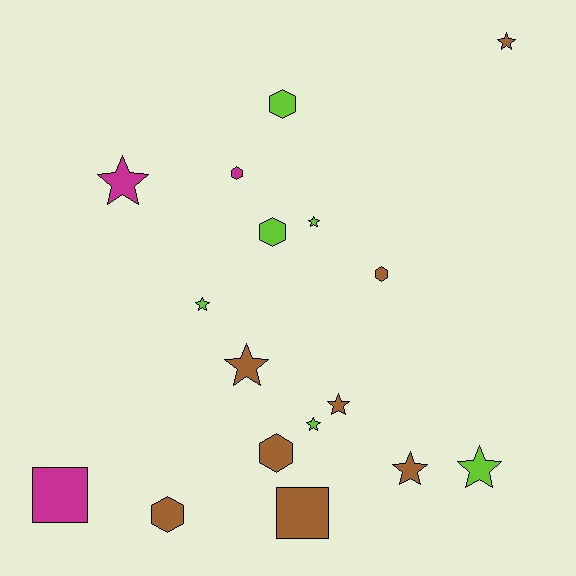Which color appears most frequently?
Brown, with 8 objects.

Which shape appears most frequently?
Star, with 9 objects.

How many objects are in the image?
There are 17 objects.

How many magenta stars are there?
There is 1 magenta star.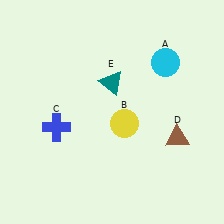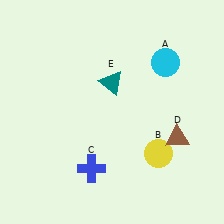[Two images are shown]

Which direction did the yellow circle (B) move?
The yellow circle (B) moved right.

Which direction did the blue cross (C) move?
The blue cross (C) moved down.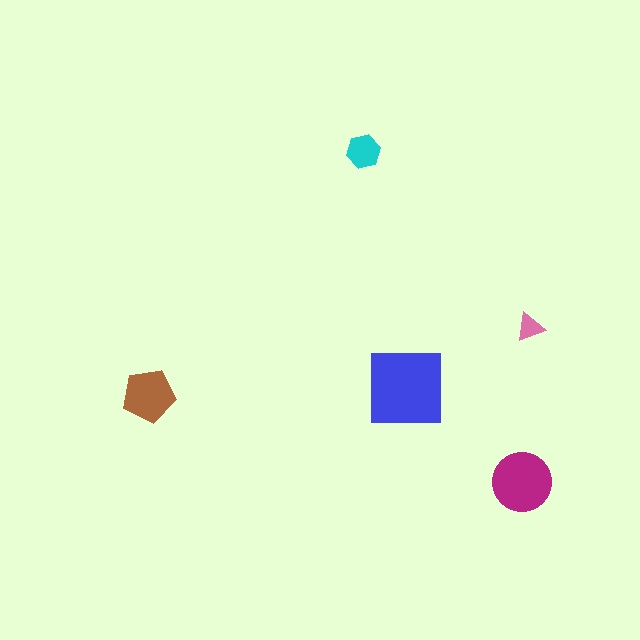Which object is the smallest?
The pink triangle.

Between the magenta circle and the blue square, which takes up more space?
The blue square.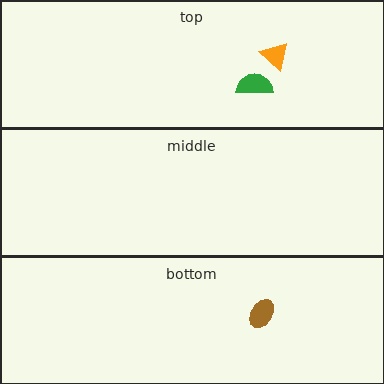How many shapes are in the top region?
2.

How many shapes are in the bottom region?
1.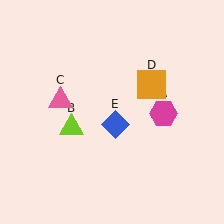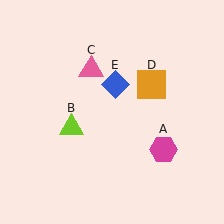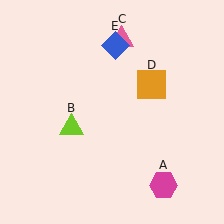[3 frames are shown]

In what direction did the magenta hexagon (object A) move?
The magenta hexagon (object A) moved down.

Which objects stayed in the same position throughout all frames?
Lime triangle (object B) and orange square (object D) remained stationary.